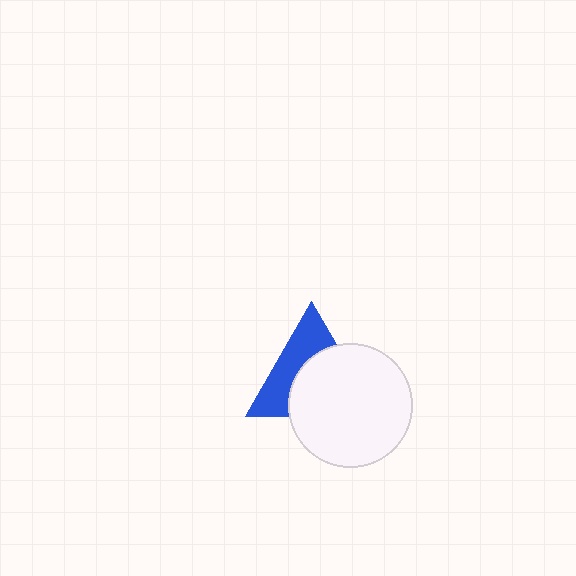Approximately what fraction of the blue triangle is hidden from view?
Roughly 55% of the blue triangle is hidden behind the white circle.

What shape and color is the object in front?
The object in front is a white circle.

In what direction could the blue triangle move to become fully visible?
The blue triangle could move up. That would shift it out from behind the white circle entirely.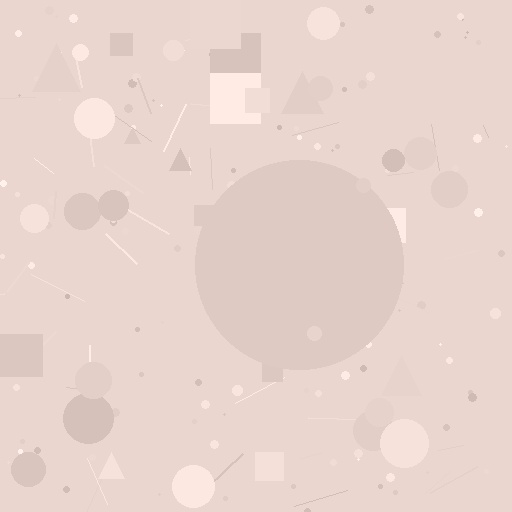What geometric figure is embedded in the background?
A circle is embedded in the background.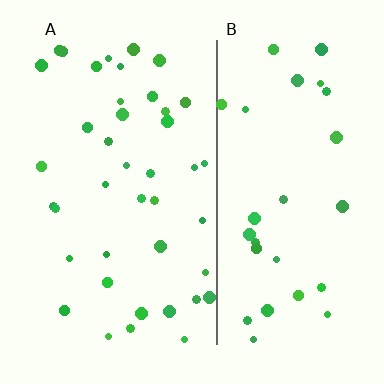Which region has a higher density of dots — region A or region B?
A (the left).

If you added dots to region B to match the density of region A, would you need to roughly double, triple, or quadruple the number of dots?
Approximately double.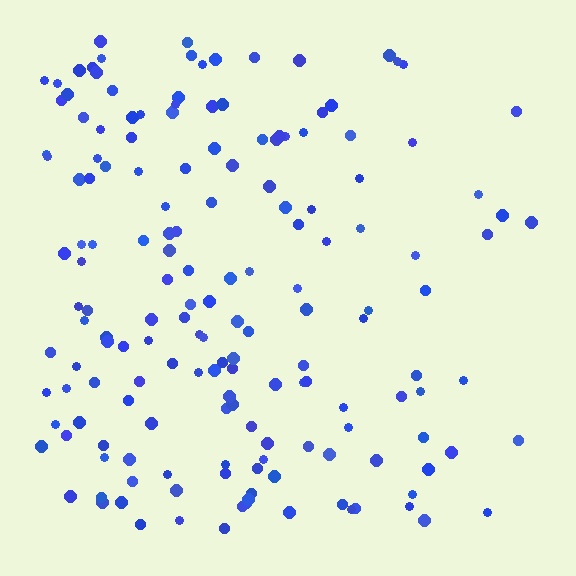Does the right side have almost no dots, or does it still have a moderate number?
Still a moderate number, just noticeably fewer than the left.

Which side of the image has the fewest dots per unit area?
The right.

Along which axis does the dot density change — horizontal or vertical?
Horizontal.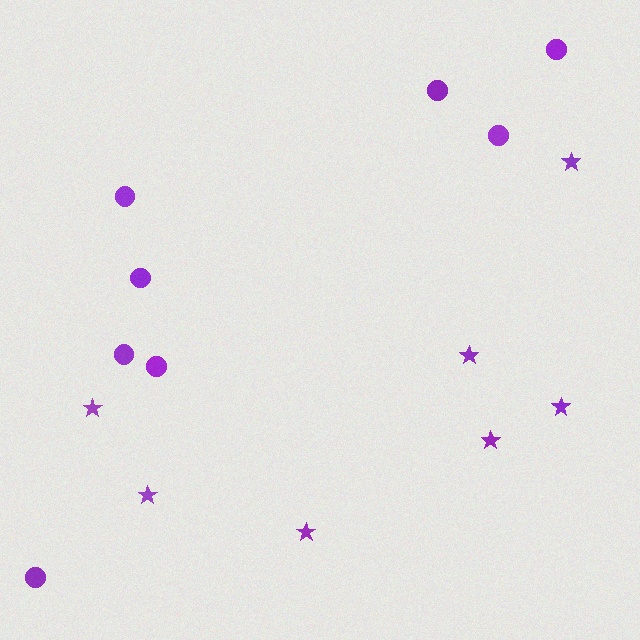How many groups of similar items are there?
There are 2 groups: one group of stars (7) and one group of circles (8).